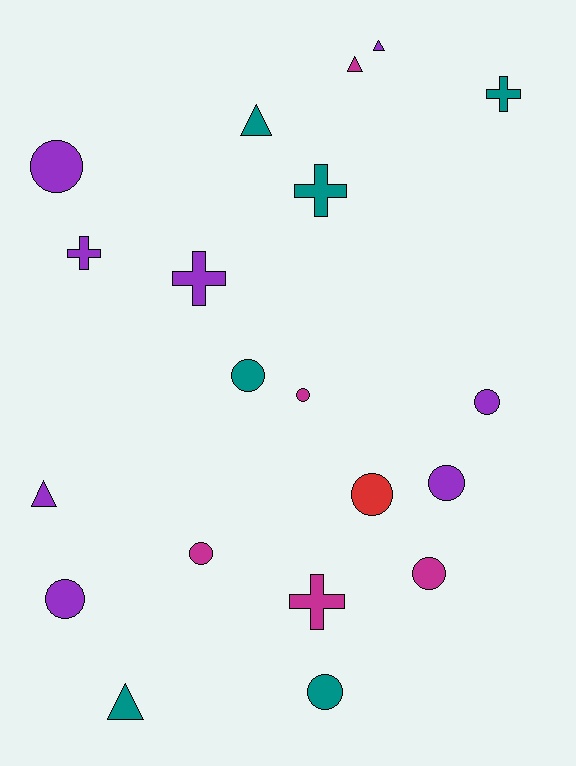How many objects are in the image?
There are 20 objects.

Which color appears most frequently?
Purple, with 8 objects.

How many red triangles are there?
There are no red triangles.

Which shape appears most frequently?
Circle, with 10 objects.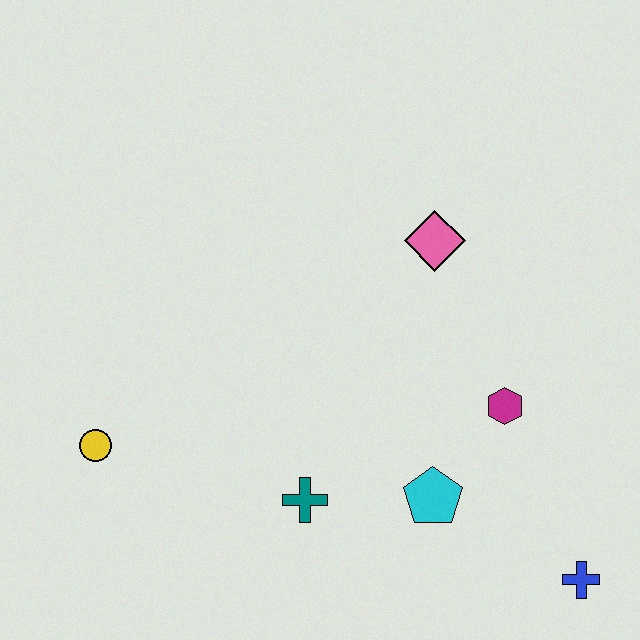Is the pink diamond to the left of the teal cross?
No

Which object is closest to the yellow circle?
The teal cross is closest to the yellow circle.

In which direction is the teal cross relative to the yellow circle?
The teal cross is to the right of the yellow circle.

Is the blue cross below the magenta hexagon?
Yes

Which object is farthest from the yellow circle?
The blue cross is farthest from the yellow circle.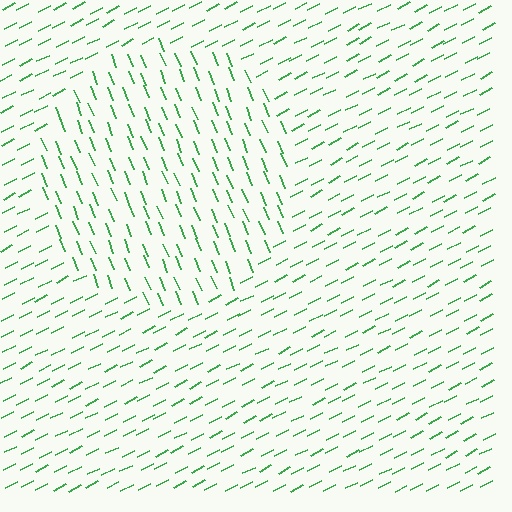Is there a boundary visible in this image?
Yes, there is a texture boundary formed by a change in line orientation.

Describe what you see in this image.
The image is filled with small green line segments. A circle region in the image has lines oriented differently from the surrounding lines, creating a visible texture boundary.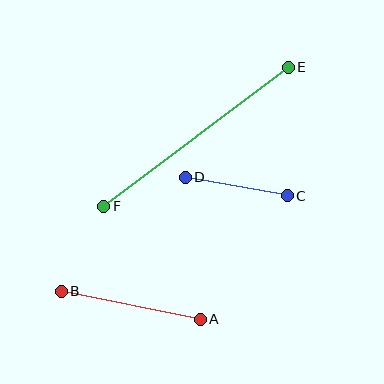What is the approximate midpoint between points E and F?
The midpoint is at approximately (196, 137) pixels.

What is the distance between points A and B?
The distance is approximately 142 pixels.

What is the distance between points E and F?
The distance is approximately 231 pixels.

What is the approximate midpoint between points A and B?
The midpoint is at approximately (131, 305) pixels.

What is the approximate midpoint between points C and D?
The midpoint is at approximately (236, 186) pixels.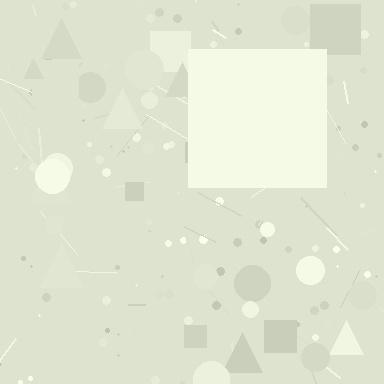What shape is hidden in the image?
A square is hidden in the image.